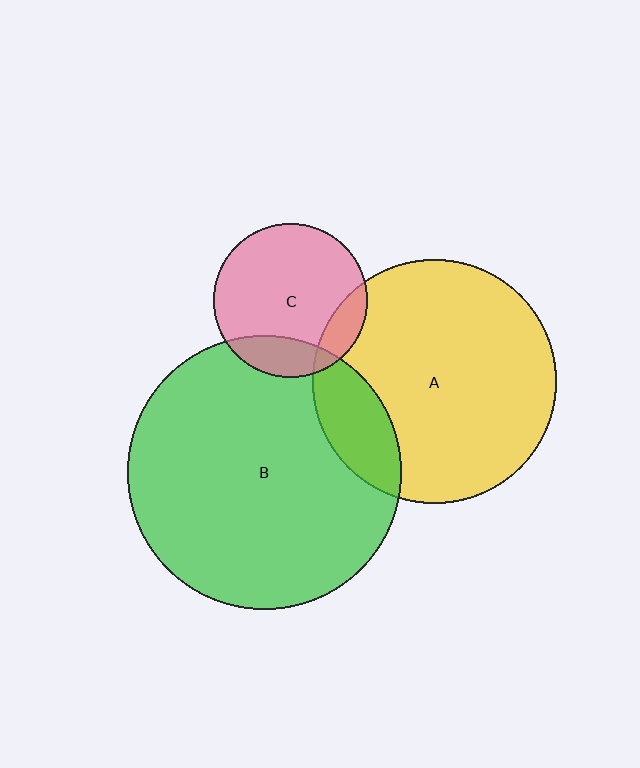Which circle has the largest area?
Circle B (green).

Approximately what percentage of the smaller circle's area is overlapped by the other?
Approximately 15%.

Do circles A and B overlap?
Yes.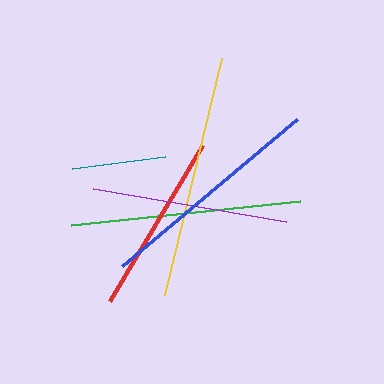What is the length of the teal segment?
The teal segment is approximately 94 pixels long.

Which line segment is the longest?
The yellow line is the longest at approximately 245 pixels.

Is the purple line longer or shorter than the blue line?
The blue line is longer than the purple line.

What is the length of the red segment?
The red segment is approximately 182 pixels long.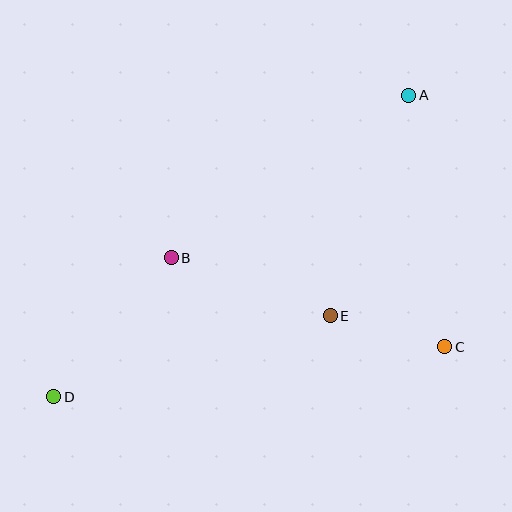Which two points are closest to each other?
Points C and E are closest to each other.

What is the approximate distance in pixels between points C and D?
The distance between C and D is approximately 394 pixels.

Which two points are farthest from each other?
Points A and D are farthest from each other.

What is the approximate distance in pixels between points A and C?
The distance between A and C is approximately 254 pixels.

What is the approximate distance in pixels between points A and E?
The distance between A and E is approximately 234 pixels.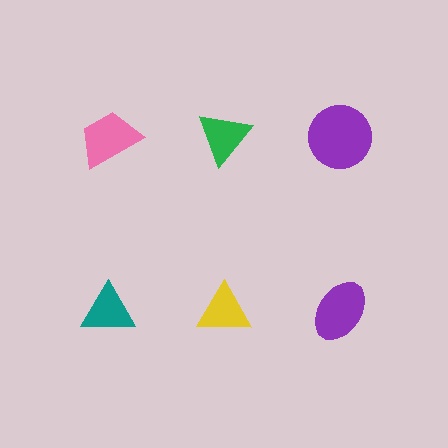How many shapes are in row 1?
3 shapes.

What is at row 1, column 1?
A pink trapezoid.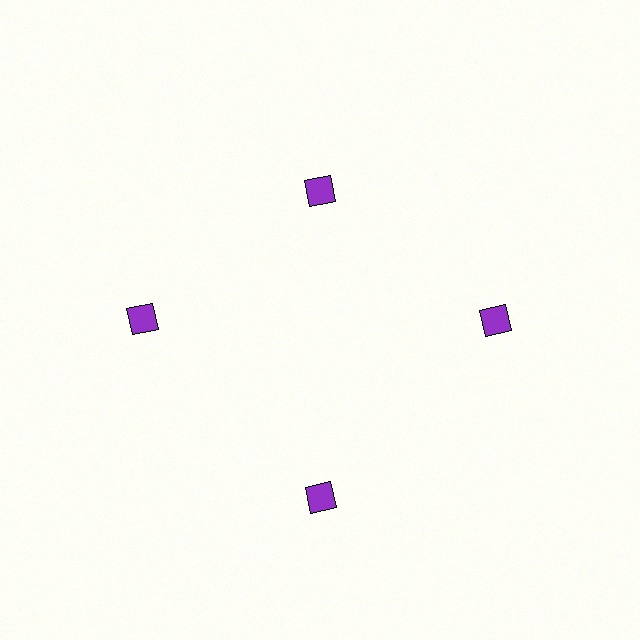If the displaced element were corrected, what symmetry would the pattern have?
It would have 4-fold rotational symmetry — the pattern would map onto itself every 90 degrees.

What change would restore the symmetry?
The symmetry would be restored by moving it outward, back onto the ring so that all 4 squares sit at equal angles and equal distance from the center.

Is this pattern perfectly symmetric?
No. The 4 purple squares are arranged in a ring, but one element near the 12 o'clock position is pulled inward toward the center, breaking the 4-fold rotational symmetry.